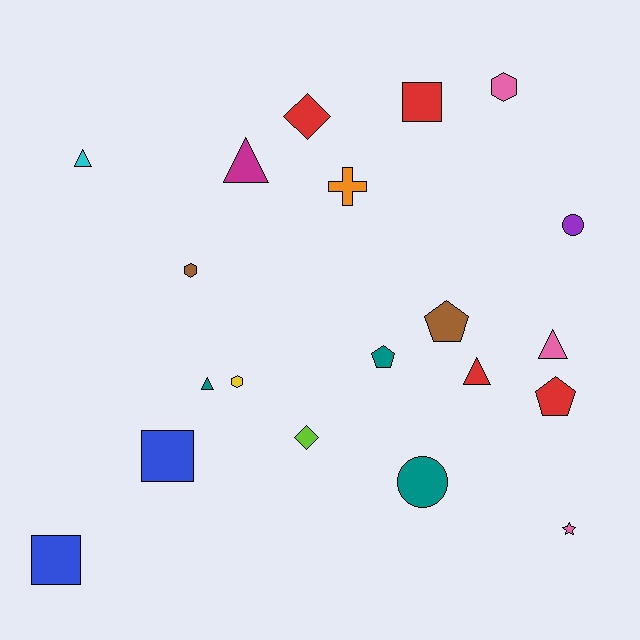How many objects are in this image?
There are 20 objects.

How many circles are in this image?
There are 2 circles.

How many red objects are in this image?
There are 4 red objects.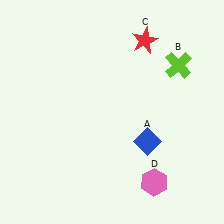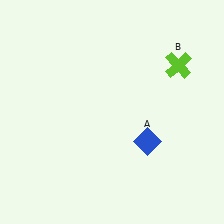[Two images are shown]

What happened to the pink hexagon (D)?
The pink hexagon (D) was removed in Image 2. It was in the bottom-right area of Image 1.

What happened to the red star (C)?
The red star (C) was removed in Image 2. It was in the top-right area of Image 1.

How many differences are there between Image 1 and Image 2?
There are 2 differences between the two images.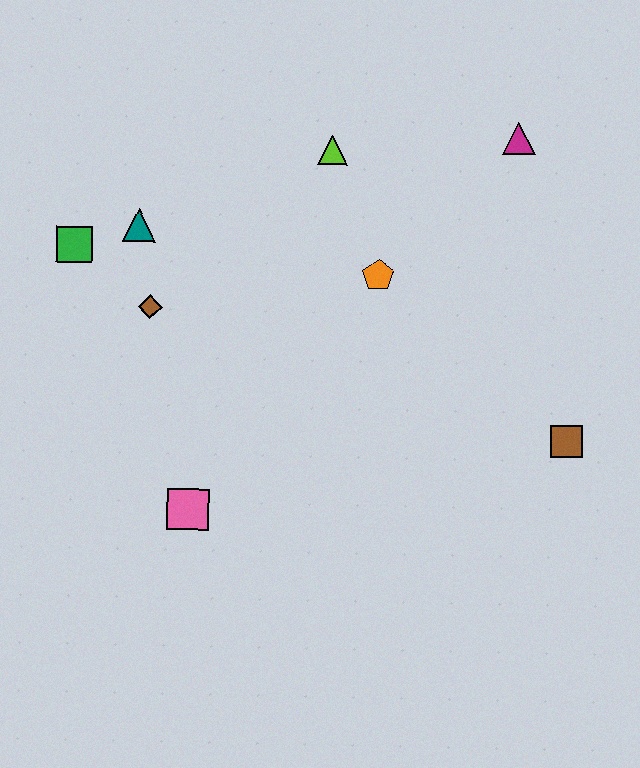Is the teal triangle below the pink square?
No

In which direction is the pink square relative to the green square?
The pink square is below the green square.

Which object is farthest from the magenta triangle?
The pink square is farthest from the magenta triangle.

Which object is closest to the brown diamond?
The teal triangle is closest to the brown diamond.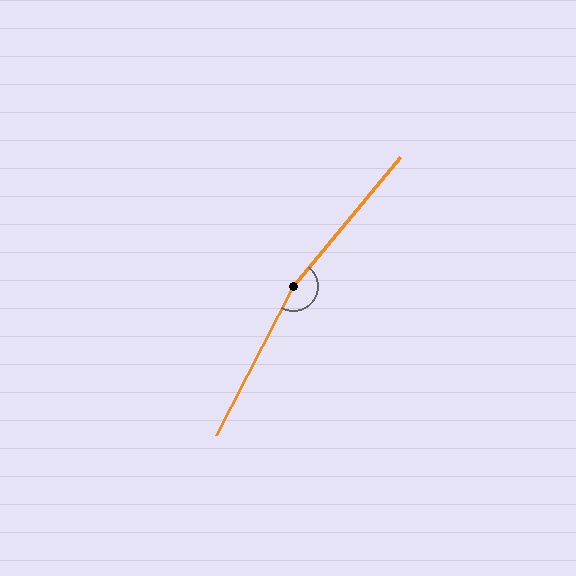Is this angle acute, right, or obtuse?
It is obtuse.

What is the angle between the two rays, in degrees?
Approximately 168 degrees.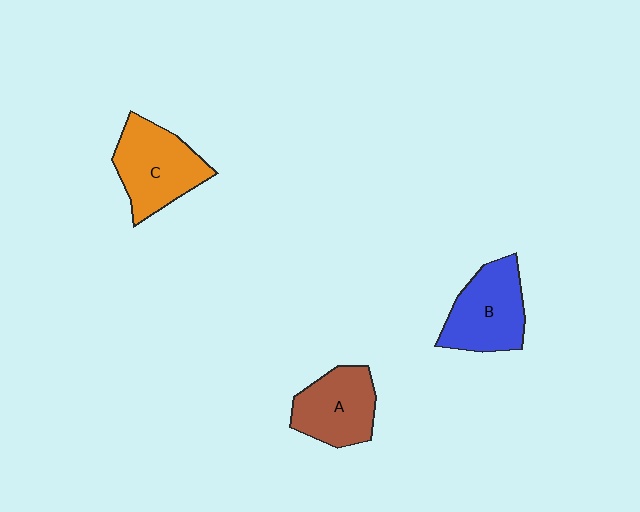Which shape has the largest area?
Shape C (orange).